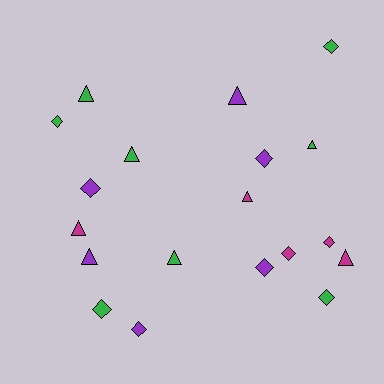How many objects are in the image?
There are 19 objects.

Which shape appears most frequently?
Diamond, with 10 objects.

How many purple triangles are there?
There are 2 purple triangles.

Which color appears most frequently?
Green, with 8 objects.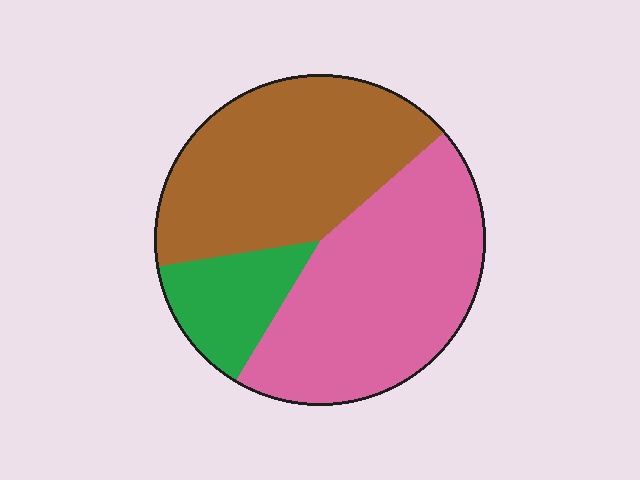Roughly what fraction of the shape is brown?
Brown covers roughly 40% of the shape.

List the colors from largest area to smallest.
From largest to smallest: pink, brown, green.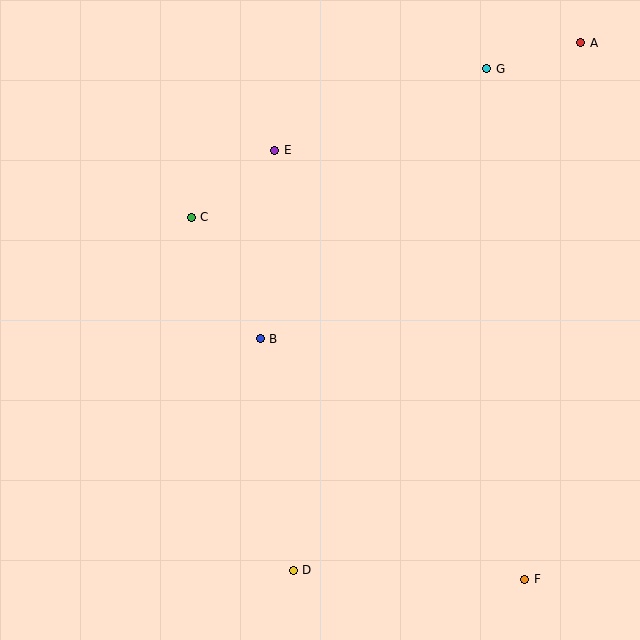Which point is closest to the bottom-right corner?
Point F is closest to the bottom-right corner.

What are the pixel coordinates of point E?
Point E is at (275, 150).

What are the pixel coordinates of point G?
Point G is at (487, 69).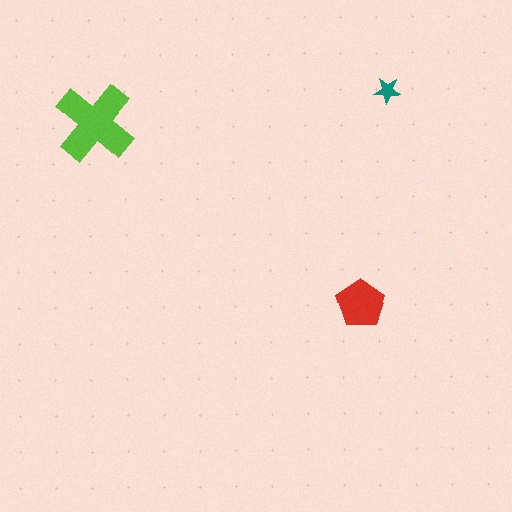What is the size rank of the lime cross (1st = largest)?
1st.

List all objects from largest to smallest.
The lime cross, the red pentagon, the teal star.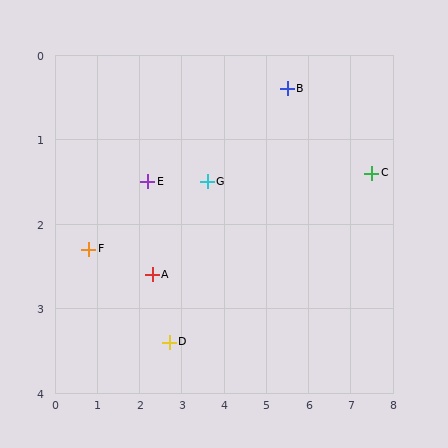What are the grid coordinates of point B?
Point B is at approximately (5.5, 0.4).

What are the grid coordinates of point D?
Point D is at approximately (2.7, 3.4).